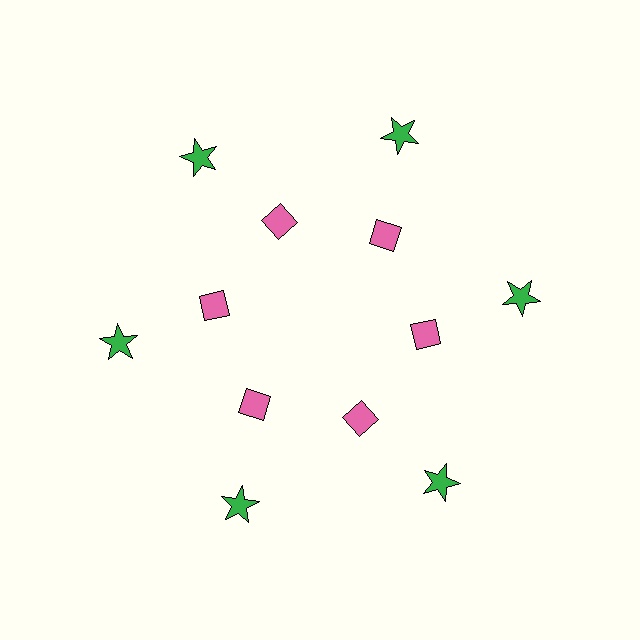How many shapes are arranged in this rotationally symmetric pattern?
There are 12 shapes, arranged in 6 groups of 2.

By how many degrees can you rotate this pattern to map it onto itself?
The pattern maps onto itself every 60 degrees of rotation.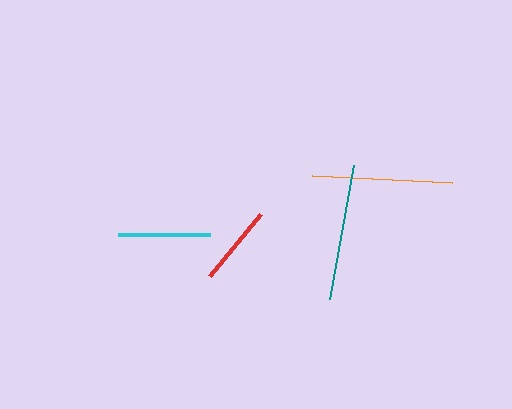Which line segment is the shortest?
The red line is the shortest at approximately 80 pixels.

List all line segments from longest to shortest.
From longest to shortest: orange, teal, cyan, red.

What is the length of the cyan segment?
The cyan segment is approximately 92 pixels long.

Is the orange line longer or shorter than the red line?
The orange line is longer than the red line.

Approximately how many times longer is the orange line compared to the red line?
The orange line is approximately 1.8 times the length of the red line.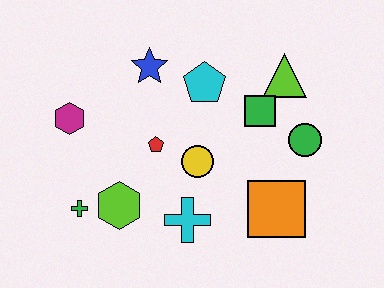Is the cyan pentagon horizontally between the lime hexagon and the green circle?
Yes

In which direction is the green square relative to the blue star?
The green square is to the right of the blue star.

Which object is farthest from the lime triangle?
The green cross is farthest from the lime triangle.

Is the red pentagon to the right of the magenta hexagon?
Yes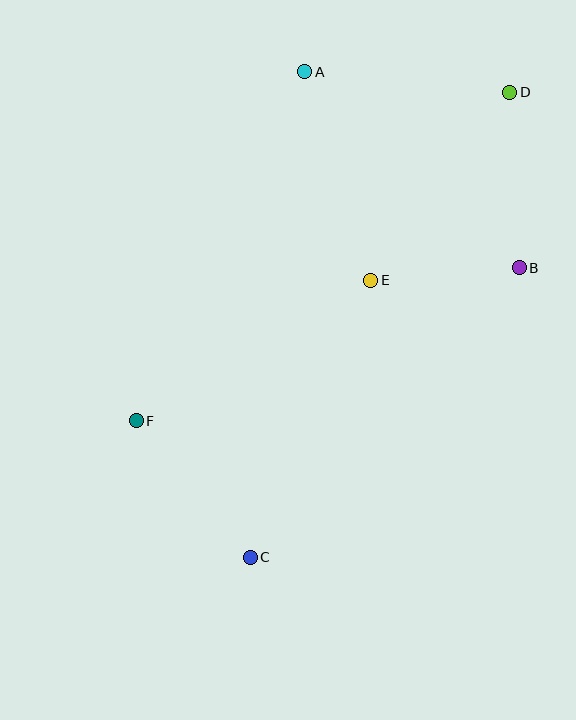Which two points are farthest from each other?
Points C and D are farthest from each other.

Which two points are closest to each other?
Points B and E are closest to each other.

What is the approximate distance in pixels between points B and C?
The distance between B and C is approximately 395 pixels.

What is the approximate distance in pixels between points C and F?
The distance between C and F is approximately 178 pixels.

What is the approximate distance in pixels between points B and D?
The distance between B and D is approximately 176 pixels.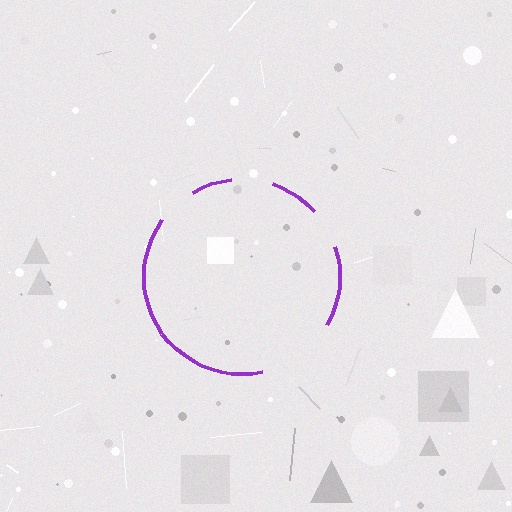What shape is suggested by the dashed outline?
The dashed outline suggests a circle.